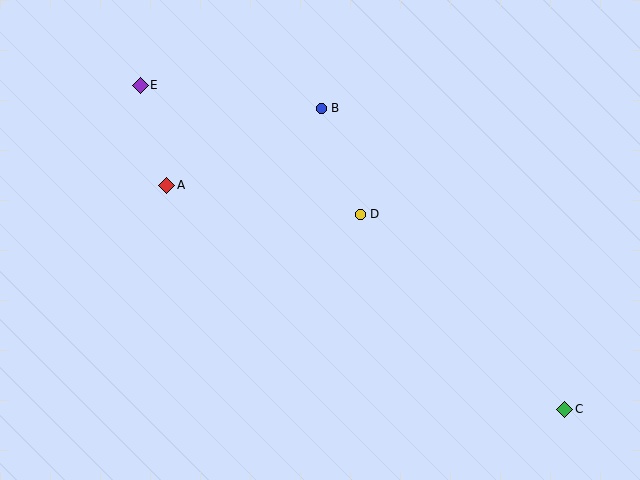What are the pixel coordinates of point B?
Point B is at (321, 108).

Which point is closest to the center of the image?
Point D at (360, 214) is closest to the center.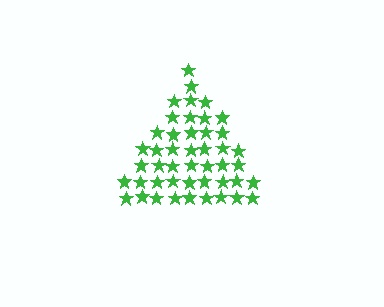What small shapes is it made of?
It is made of small stars.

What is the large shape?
The large shape is a triangle.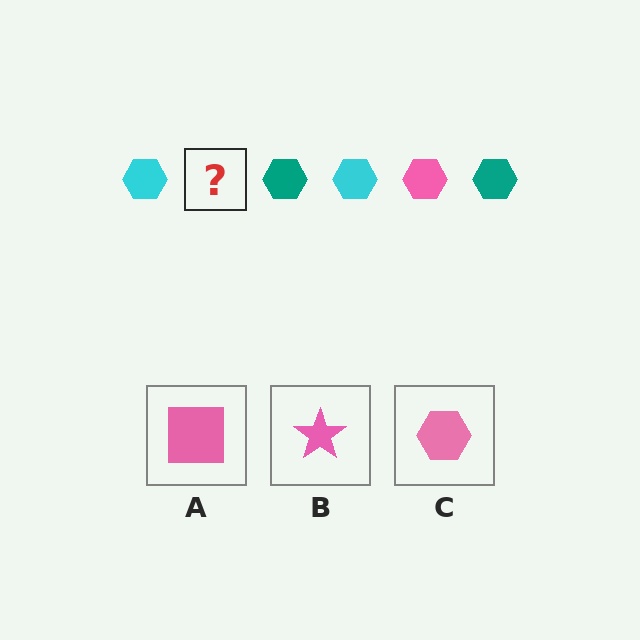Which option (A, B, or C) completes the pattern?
C.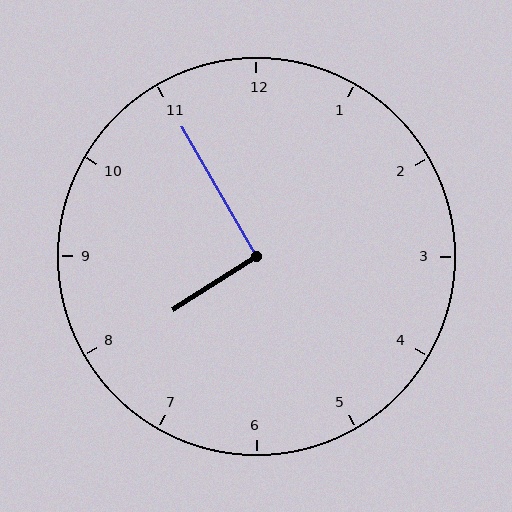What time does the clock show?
7:55.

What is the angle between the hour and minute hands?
Approximately 92 degrees.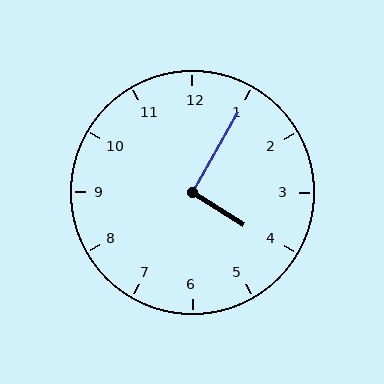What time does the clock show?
4:05.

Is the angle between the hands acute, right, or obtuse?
It is right.